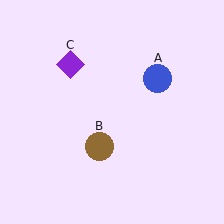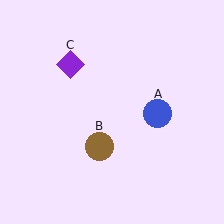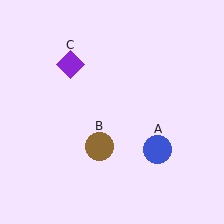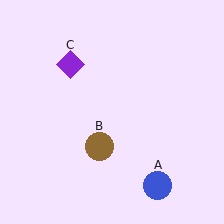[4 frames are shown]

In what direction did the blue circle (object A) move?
The blue circle (object A) moved down.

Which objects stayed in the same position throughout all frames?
Brown circle (object B) and purple diamond (object C) remained stationary.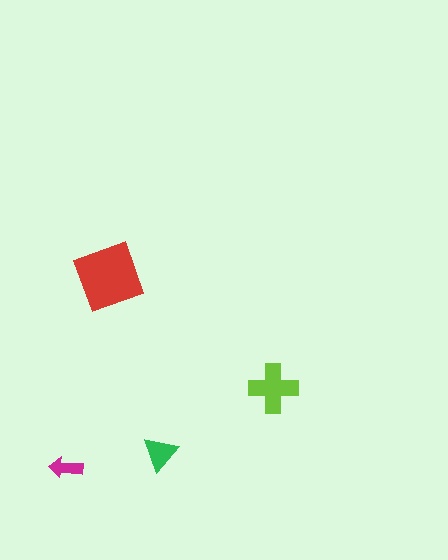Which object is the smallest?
The magenta arrow.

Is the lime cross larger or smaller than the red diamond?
Smaller.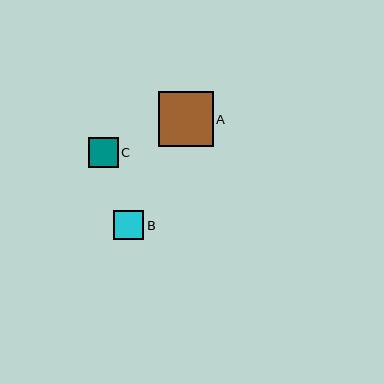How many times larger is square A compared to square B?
Square A is approximately 1.8 times the size of square B.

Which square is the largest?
Square A is the largest with a size of approximately 55 pixels.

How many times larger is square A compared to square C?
Square A is approximately 1.9 times the size of square C.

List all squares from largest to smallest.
From largest to smallest: A, B, C.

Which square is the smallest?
Square C is the smallest with a size of approximately 30 pixels.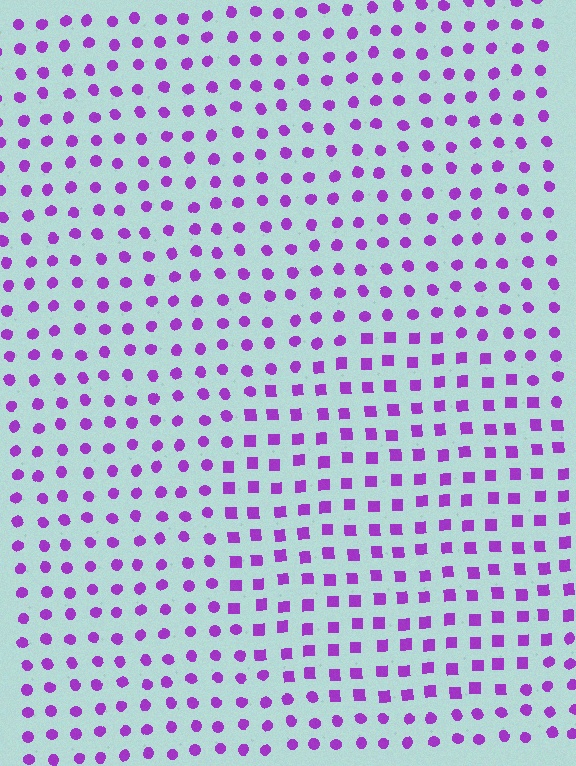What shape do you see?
I see a circle.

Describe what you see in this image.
The image is filled with small purple elements arranged in a uniform grid. A circle-shaped region contains squares, while the surrounding area contains circles. The boundary is defined purely by the change in element shape.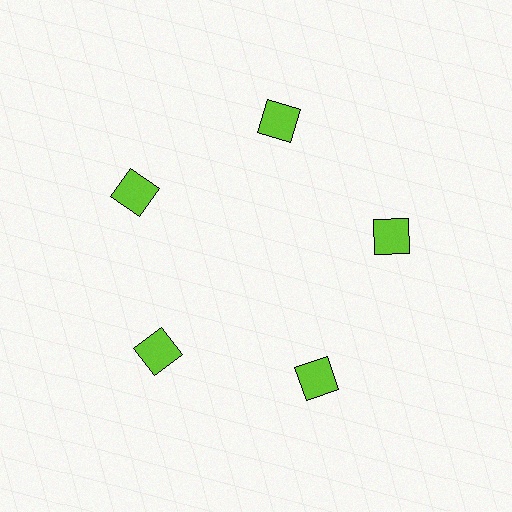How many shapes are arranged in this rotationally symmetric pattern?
There are 5 shapes, arranged in 5 groups of 1.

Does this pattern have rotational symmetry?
Yes, this pattern has 5-fold rotational symmetry. It looks the same after rotating 72 degrees around the center.